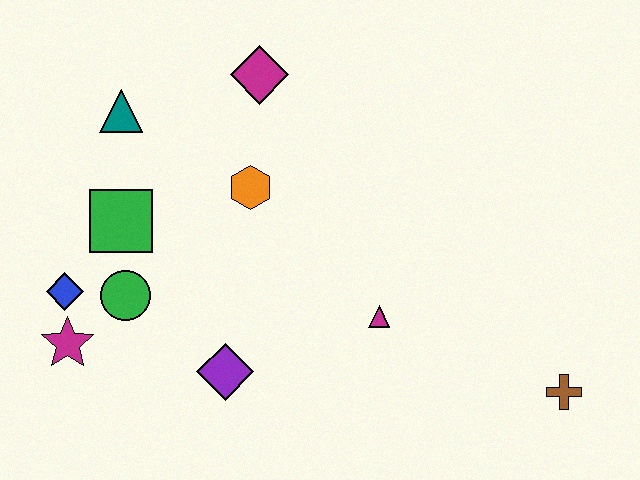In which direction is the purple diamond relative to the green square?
The purple diamond is below the green square.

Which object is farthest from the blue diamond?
The brown cross is farthest from the blue diamond.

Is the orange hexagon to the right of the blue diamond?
Yes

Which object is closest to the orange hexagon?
The magenta diamond is closest to the orange hexagon.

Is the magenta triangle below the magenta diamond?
Yes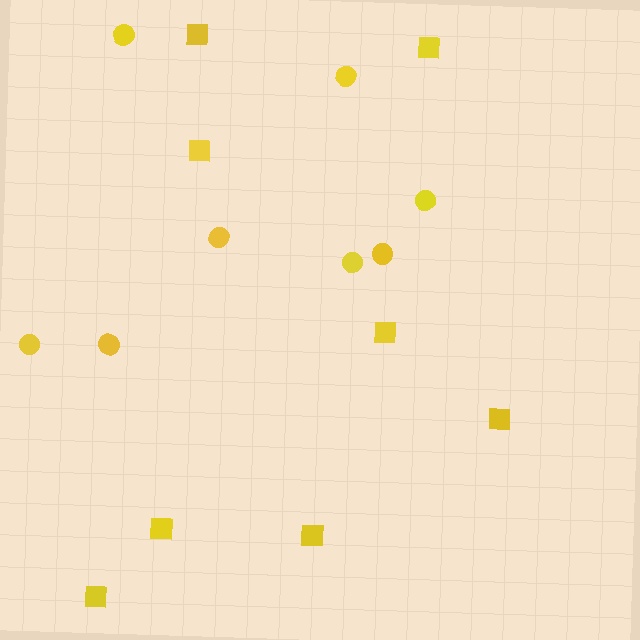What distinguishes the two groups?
There are 2 groups: one group of circles (8) and one group of squares (8).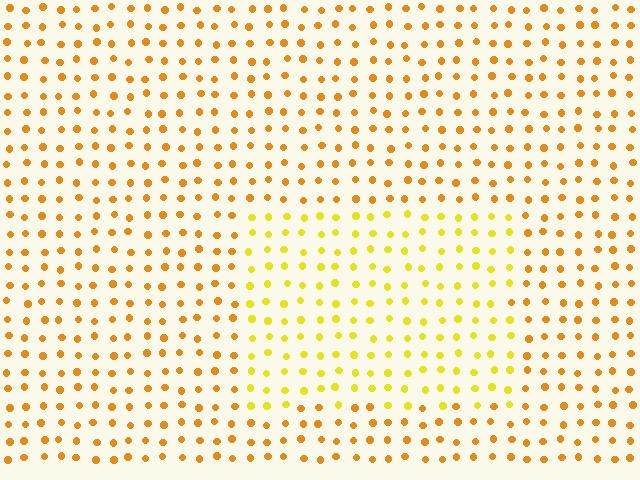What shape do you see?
I see a rectangle.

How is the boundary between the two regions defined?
The boundary is defined purely by a slight shift in hue (about 27 degrees). Spacing, size, and orientation are identical on both sides.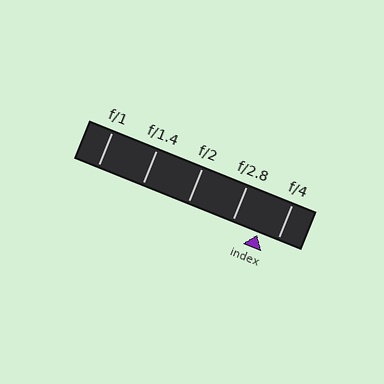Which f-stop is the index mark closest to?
The index mark is closest to f/4.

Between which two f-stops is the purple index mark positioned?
The index mark is between f/2.8 and f/4.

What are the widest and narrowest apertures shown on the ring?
The widest aperture shown is f/1 and the narrowest is f/4.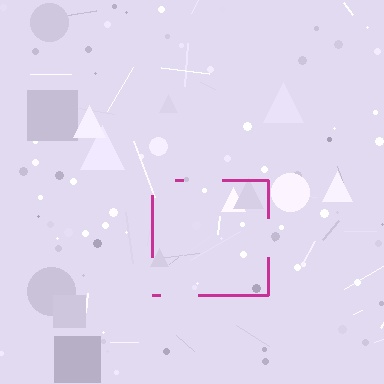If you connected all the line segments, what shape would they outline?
They would outline a square.